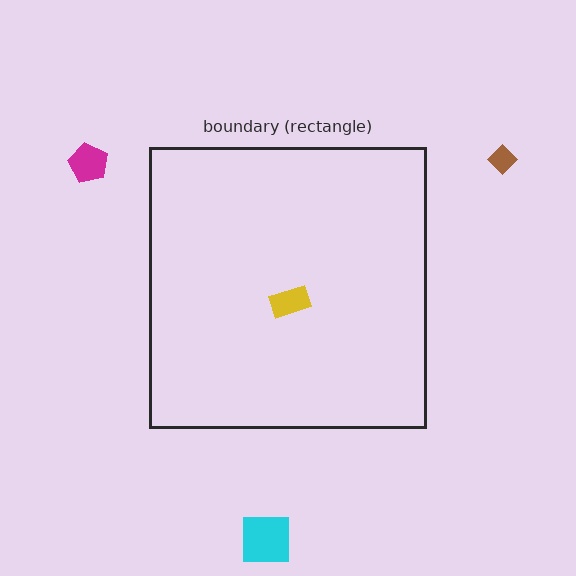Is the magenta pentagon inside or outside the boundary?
Outside.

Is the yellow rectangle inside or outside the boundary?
Inside.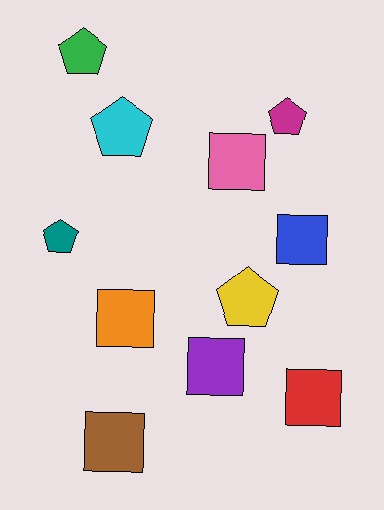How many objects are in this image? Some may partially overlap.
There are 11 objects.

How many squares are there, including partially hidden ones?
There are 6 squares.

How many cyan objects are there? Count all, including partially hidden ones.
There is 1 cyan object.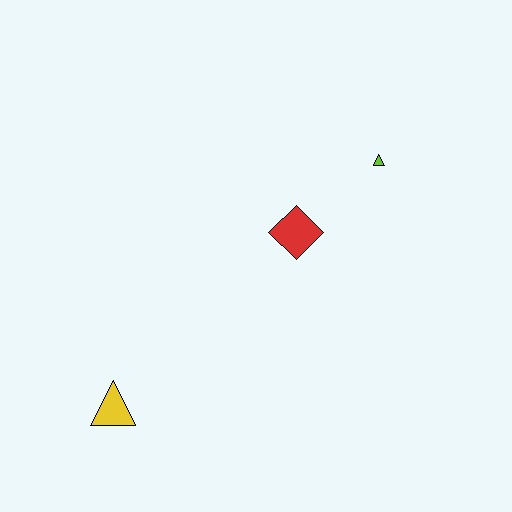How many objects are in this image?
There are 3 objects.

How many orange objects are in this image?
There are no orange objects.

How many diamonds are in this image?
There is 1 diamond.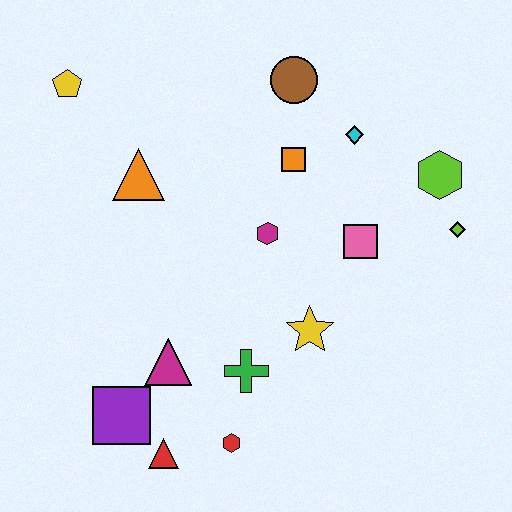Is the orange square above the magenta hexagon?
Yes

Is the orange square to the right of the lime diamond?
No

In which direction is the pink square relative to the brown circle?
The pink square is below the brown circle.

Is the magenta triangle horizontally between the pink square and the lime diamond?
No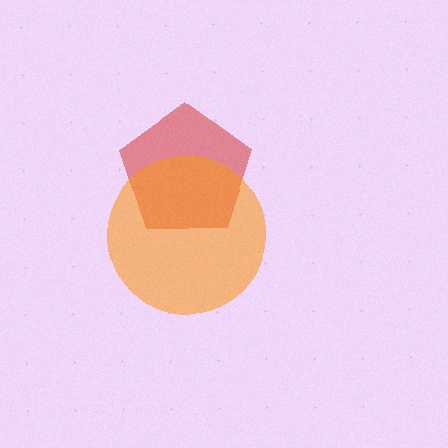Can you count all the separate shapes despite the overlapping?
Yes, there are 2 separate shapes.